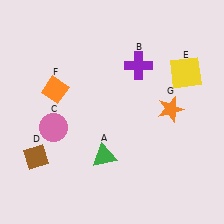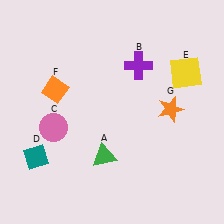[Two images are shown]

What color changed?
The diamond (D) changed from brown in Image 1 to teal in Image 2.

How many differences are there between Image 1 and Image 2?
There is 1 difference between the two images.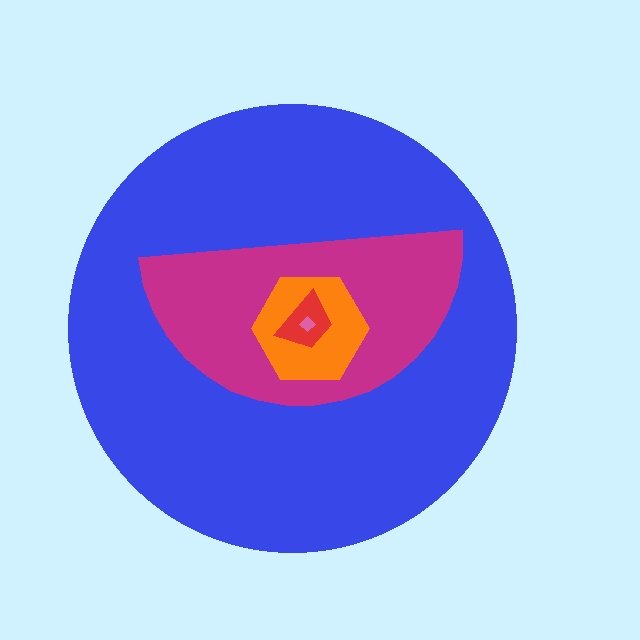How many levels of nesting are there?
5.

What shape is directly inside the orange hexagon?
The red trapezoid.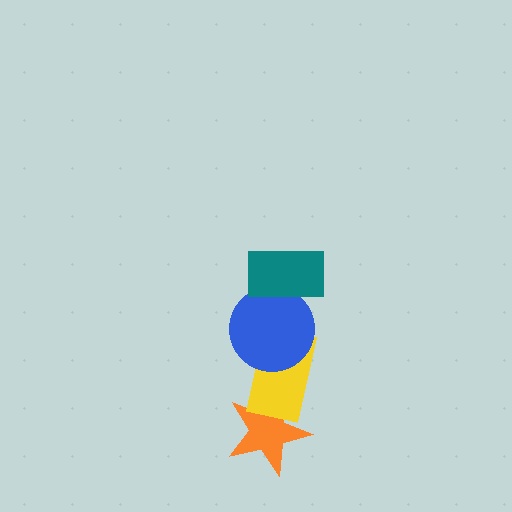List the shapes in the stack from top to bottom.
From top to bottom: the teal rectangle, the blue circle, the yellow rectangle, the orange star.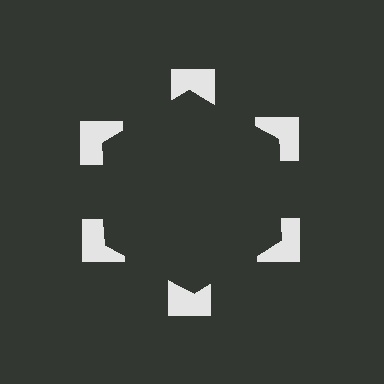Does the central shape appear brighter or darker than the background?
It typically appears slightly darker than the background, even though no actual brightness change is drawn.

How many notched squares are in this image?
There are 6 — one at each vertex of the illusory hexagon.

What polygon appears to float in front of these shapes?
An illusory hexagon — its edges are inferred from the aligned wedge cuts in the notched squares, not physically drawn.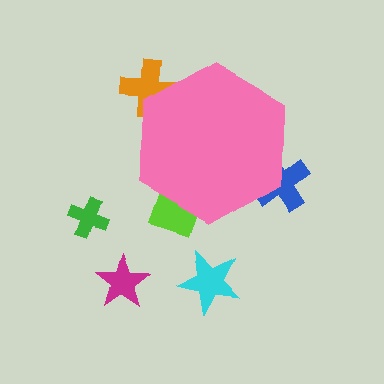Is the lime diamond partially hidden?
Yes, the lime diamond is partially hidden behind the pink hexagon.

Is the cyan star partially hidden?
No, the cyan star is fully visible.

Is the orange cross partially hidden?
Yes, the orange cross is partially hidden behind the pink hexagon.